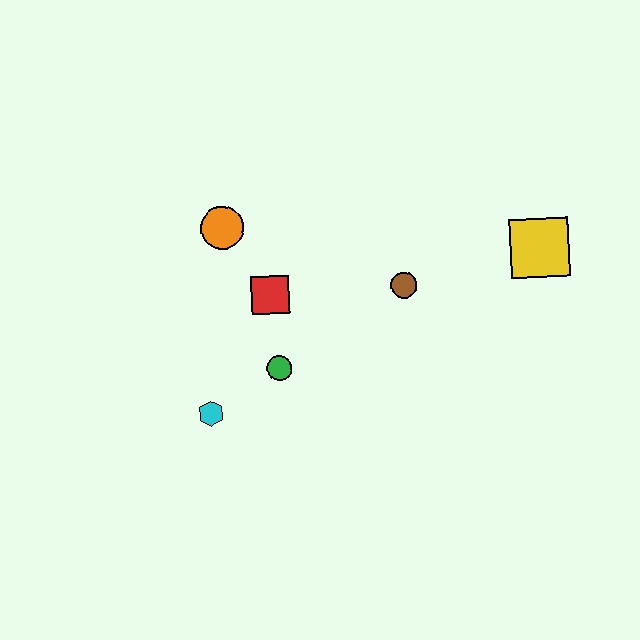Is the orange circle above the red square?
Yes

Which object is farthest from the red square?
The yellow square is farthest from the red square.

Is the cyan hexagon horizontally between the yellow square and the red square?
No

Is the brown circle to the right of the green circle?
Yes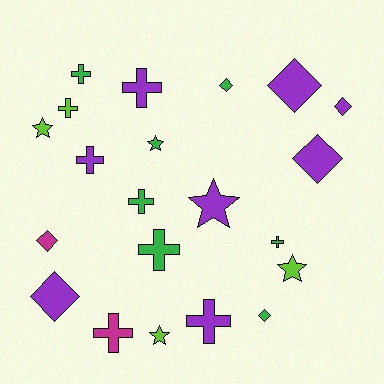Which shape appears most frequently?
Cross, with 9 objects.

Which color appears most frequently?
Purple, with 8 objects.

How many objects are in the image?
There are 21 objects.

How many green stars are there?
There is 1 green star.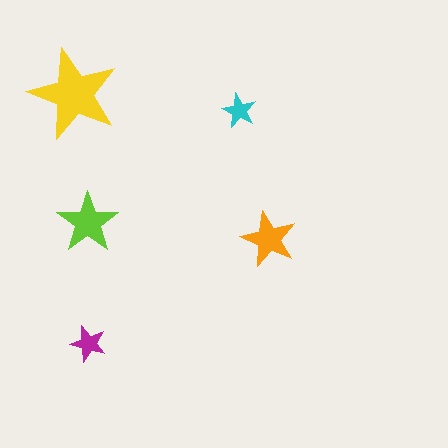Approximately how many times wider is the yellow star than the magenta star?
About 2.5 times wider.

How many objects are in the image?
There are 5 objects in the image.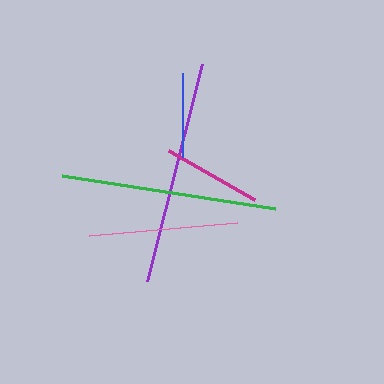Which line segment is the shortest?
The blue line is the shortest at approximately 84 pixels.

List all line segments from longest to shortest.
From longest to shortest: purple, green, pink, magenta, blue.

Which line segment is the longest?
The purple line is the longest at approximately 223 pixels.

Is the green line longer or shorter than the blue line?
The green line is longer than the blue line.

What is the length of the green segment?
The green segment is approximately 216 pixels long.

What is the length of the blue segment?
The blue segment is approximately 84 pixels long.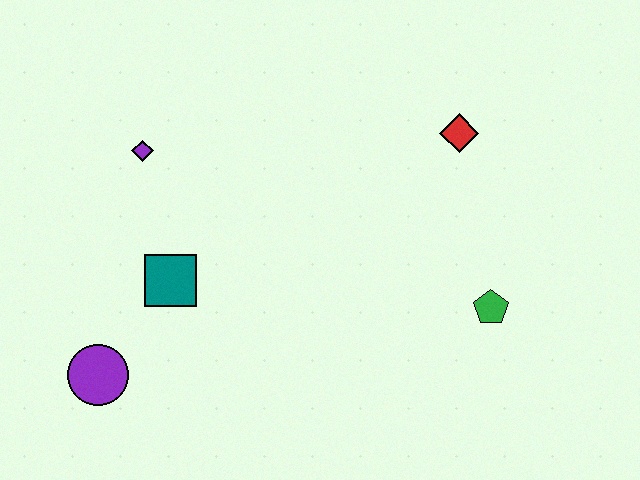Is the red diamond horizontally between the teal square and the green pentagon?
Yes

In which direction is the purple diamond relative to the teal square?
The purple diamond is above the teal square.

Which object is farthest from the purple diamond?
The green pentagon is farthest from the purple diamond.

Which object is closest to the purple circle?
The teal square is closest to the purple circle.